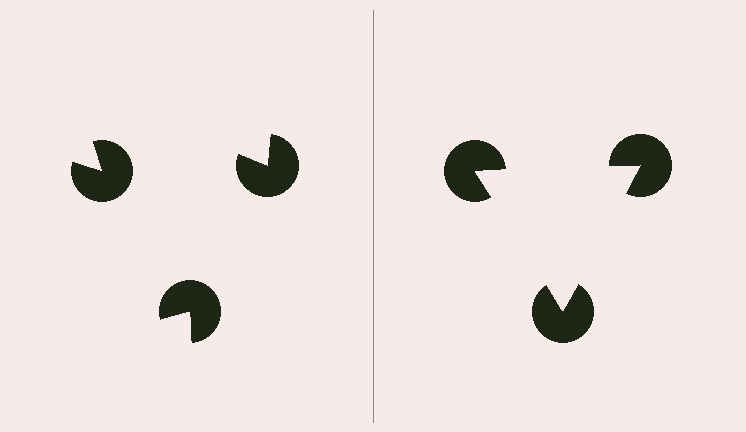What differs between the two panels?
The pac-man discs are positioned identically on both sides; only the wedge orientations differ. On the right they align to a triangle; on the left they are misaligned.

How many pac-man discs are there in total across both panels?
6 — 3 on each side.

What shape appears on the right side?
An illusory triangle.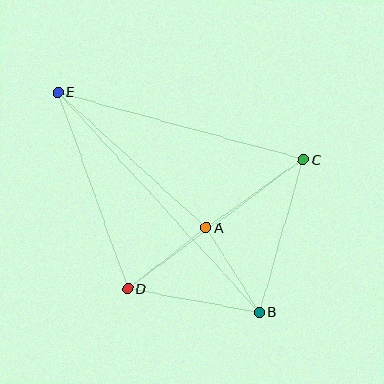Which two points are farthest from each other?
Points B and E are farthest from each other.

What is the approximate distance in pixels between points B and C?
The distance between B and C is approximately 159 pixels.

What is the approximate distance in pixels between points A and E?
The distance between A and E is approximately 201 pixels.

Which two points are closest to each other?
Points A and D are closest to each other.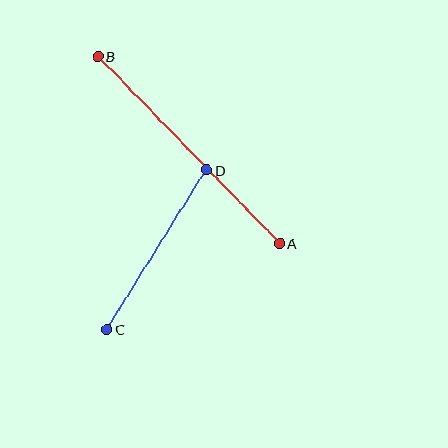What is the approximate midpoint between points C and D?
The midpoint is at approximately (157, 250) pixels.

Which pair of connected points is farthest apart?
Points A and B are farthest apart.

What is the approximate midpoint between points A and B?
The midpoint is at approximately (189, 150) pixels.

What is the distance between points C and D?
The distance is approximately 188 pixels.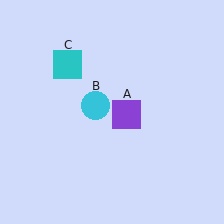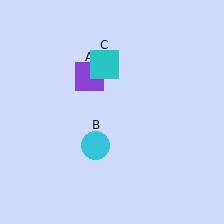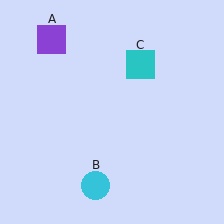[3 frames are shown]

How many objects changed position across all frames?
3 objects changed position: purple square (object A), cyan circle (object B), cyan square (object C).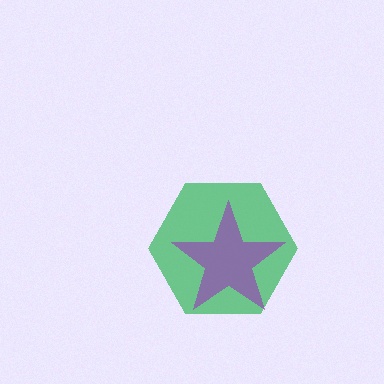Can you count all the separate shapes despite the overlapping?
Yes, there are 2 separate shapes.